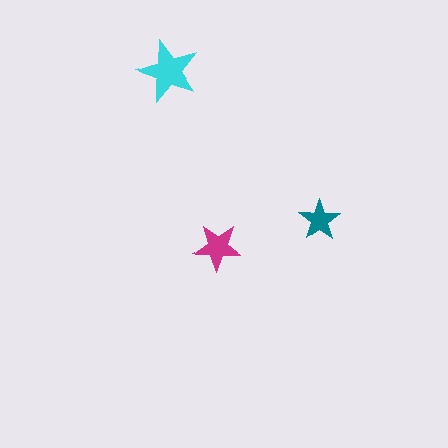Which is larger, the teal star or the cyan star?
The cyan one.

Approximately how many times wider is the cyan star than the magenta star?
About 1.5 times wider.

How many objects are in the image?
There are 3 objects in the image.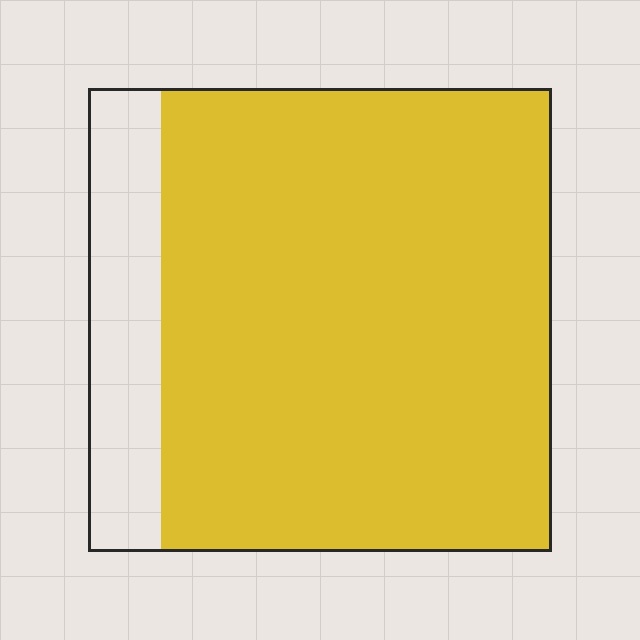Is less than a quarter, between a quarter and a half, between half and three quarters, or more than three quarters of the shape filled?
More than three quarters.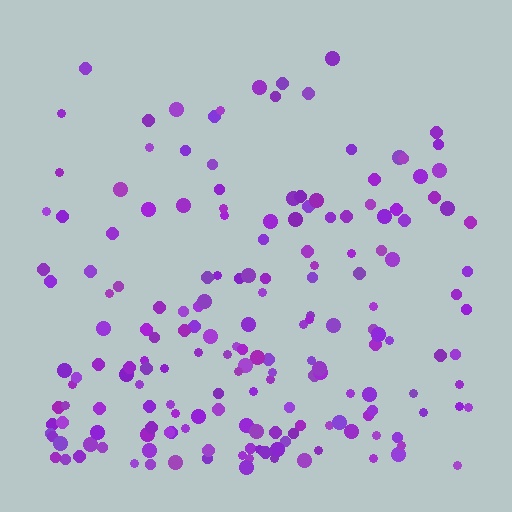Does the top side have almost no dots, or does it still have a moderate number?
Still a moderate number, just noticeably fewer than the bottom.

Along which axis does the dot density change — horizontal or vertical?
Vertical.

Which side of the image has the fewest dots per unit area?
The top.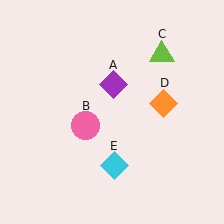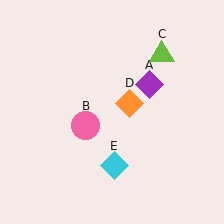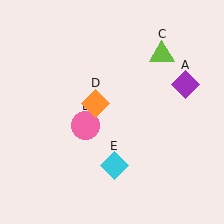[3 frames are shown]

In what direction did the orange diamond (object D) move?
The orange diamond (object D) moved left.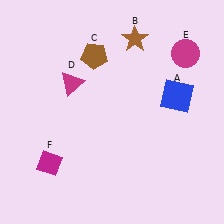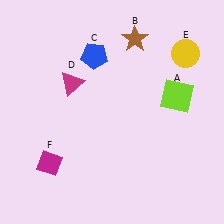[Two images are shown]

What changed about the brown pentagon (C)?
In Image 1, C is brown. In Image 2, it changed to blue.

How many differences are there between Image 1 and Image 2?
There are 3 differences between the two images.